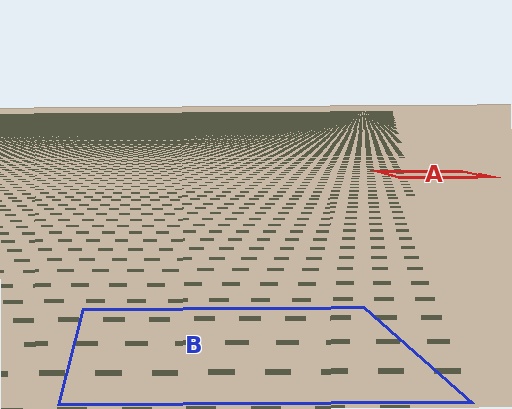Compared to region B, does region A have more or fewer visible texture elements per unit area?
Region A has more texture elements per unit area — they are packed more densely because it is farther away.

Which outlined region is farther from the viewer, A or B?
Region A is farther from the viewer — the texture elements inside it appear smaller and more densely packed.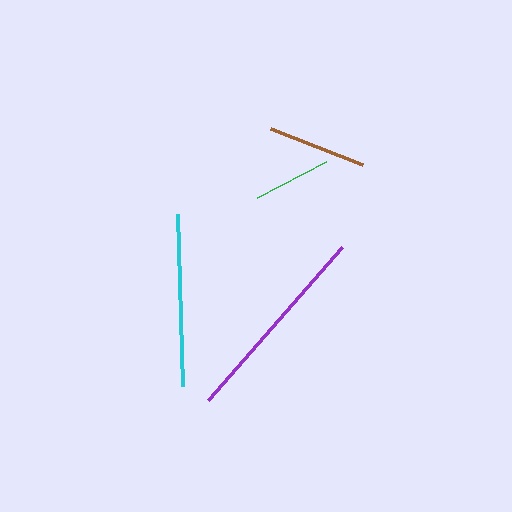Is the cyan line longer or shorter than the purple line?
The purple line is longer than the cyan line.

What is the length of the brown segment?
The brown segment is approximately 99 pixels long.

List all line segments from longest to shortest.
From longest to shortest: purple, cyan, brown, green.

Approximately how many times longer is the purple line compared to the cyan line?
The purple line is approximately 1.2 times the length of the cyan line.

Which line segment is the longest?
The purple line is the longest at approximately 204 pixels.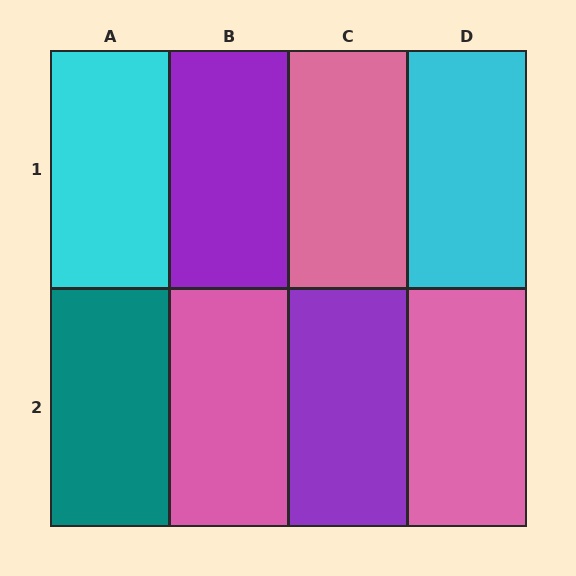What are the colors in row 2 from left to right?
Teal, pink, purple, pink.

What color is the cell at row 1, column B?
Purple.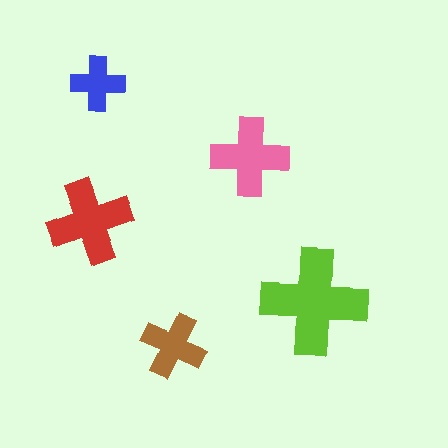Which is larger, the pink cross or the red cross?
The red one.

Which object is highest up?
The blue cross is topmost.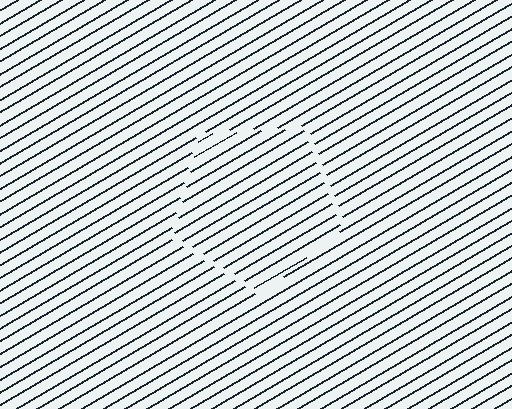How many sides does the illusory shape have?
5 sides — the line-ends trace a pentagon.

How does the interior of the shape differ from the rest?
The interior of the shape contains the same grating, shifted by half a period — the contour is defined by the phase discontinuity where line-ends from the inner and outer gratings abut.